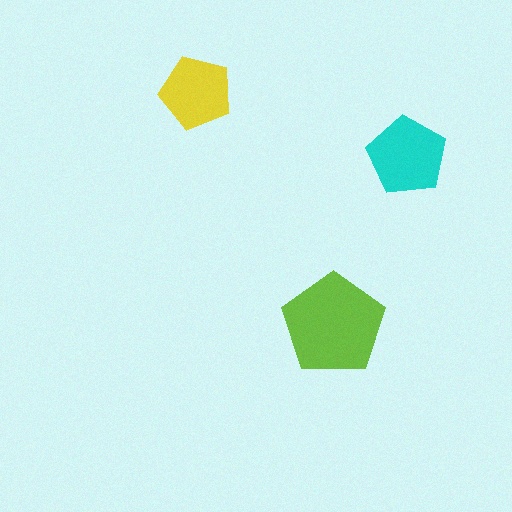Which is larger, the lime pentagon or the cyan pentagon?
The lime one.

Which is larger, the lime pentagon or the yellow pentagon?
The lime one.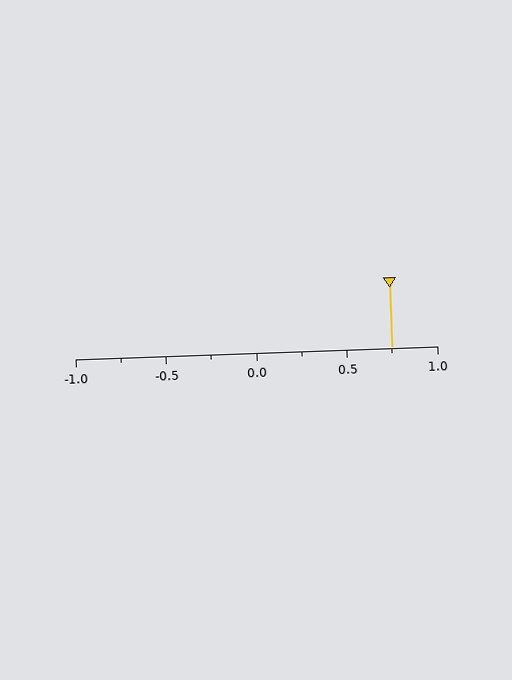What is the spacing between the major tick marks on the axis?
The major ticks are spaced 0.5 apart.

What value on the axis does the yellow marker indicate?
The marker indicates approximately 0.75.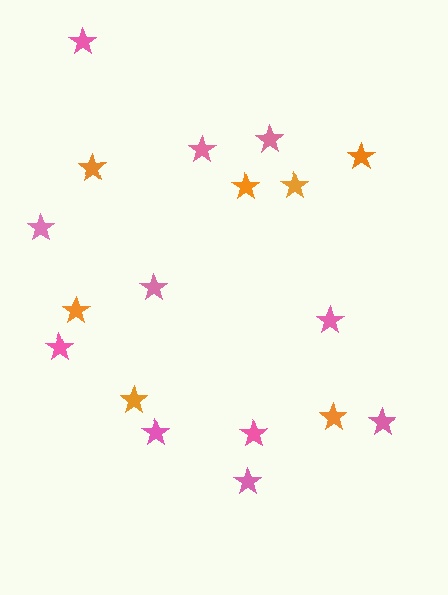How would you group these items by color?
There are 2 groups: one group of pink stars (11) and one group of orange stars (7).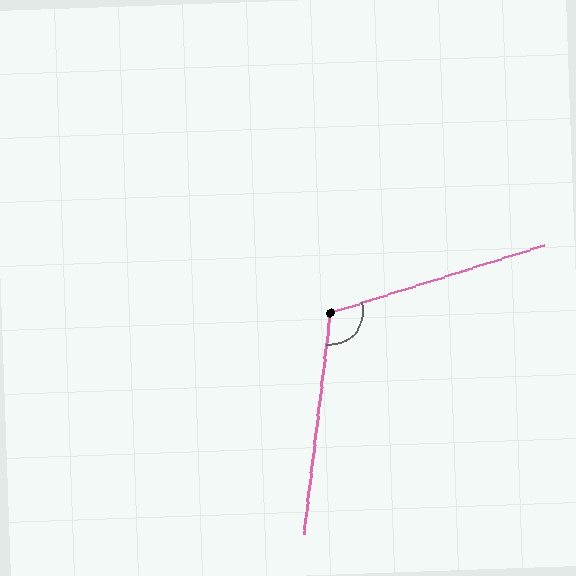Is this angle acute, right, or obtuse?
It is obtuse.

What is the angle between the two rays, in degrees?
Approximately 114 degrees.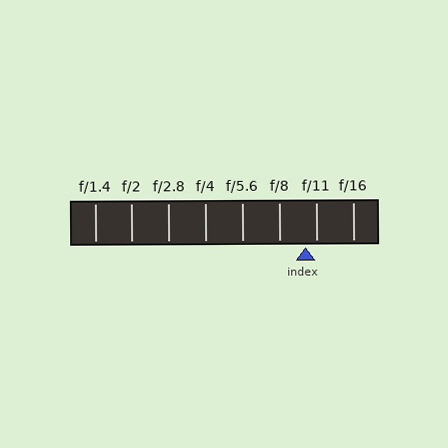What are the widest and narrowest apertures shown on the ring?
The widest aperture shown is f/1.4 and the narrowest is f/16.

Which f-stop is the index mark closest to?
The index mark is closest to f/11.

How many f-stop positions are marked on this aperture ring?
There are 8 f-stop positions marked.